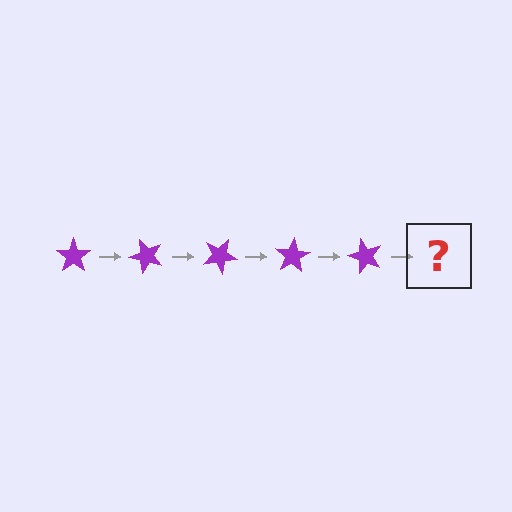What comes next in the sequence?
The next element should be a purple star rotated 250 degrees.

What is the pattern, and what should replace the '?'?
The pattern is that the star rotates 50 degrees each step. The '?' should be a purple star rotated 250 degrees.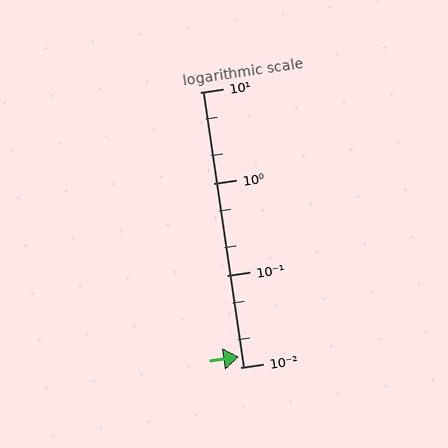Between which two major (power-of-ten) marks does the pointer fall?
The pointer is between 0.01 and 0.1.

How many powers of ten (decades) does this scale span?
The scale spans 3 decades, from 0.01 to 10.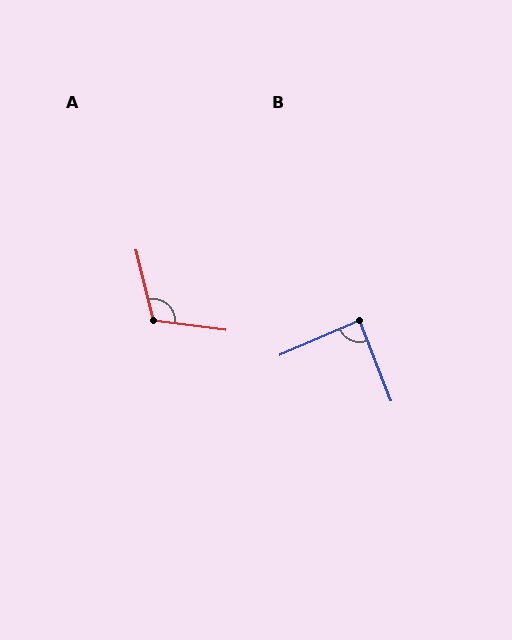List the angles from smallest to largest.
B (88°), A (112°).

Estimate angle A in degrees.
Approximately 112 degrees.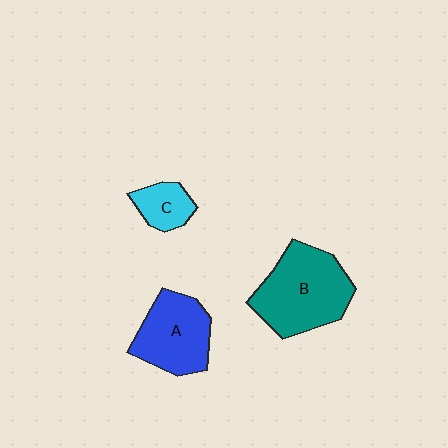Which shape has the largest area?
Shape B (teal).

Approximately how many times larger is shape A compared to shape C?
Approximately 2.2 times.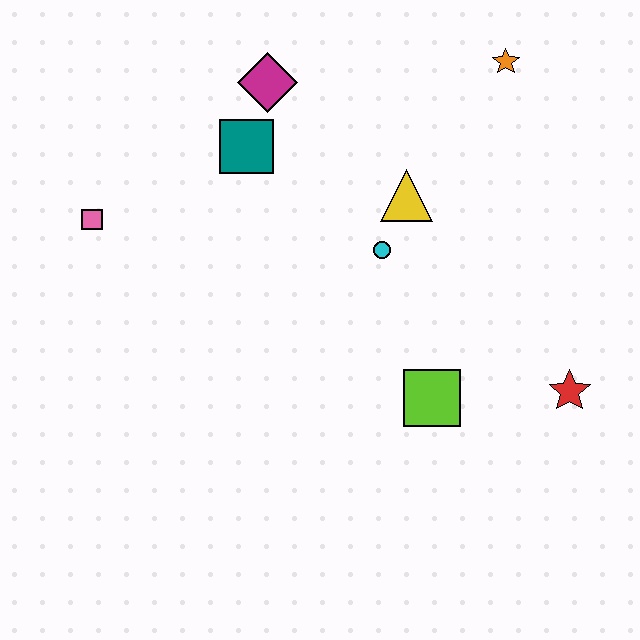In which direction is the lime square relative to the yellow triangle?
The lime square is below the yellow triangle.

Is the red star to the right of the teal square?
Yes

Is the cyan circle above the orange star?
No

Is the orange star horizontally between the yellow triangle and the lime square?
No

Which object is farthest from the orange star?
The pink square is farthest from the orange star.